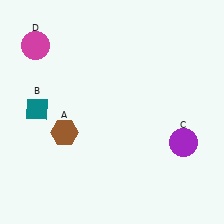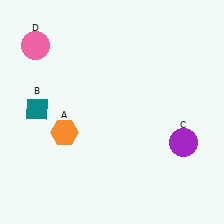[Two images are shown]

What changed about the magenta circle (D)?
In Image 1, D is magenta. In Image 2, it changed to pink.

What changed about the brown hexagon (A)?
In Image 1, A is brown. In Image 2, it changed to orange.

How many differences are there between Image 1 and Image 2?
There are 2 differences between the two images.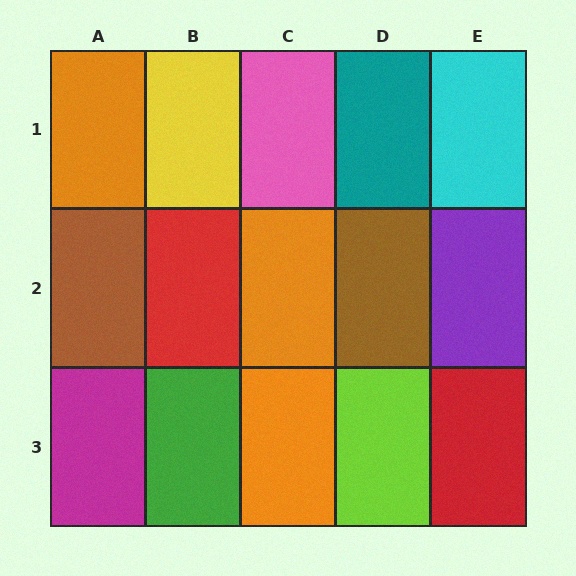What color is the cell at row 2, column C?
Orange.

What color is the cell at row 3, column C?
Orange.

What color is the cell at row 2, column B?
Red.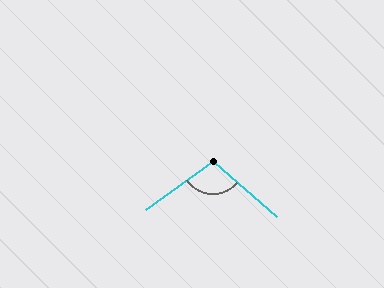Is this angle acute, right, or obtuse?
It is obtuse.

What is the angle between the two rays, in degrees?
Approximately 104 degrees.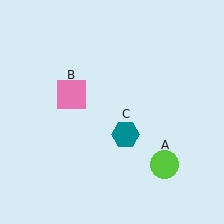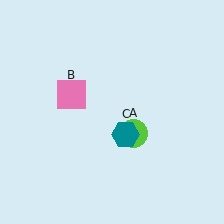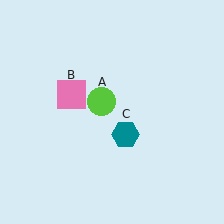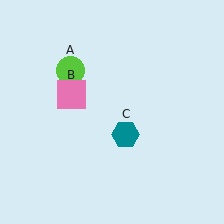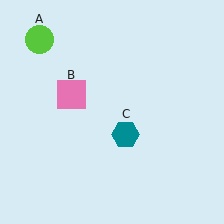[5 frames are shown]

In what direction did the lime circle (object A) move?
The lime circle (object A) moved up and to the left.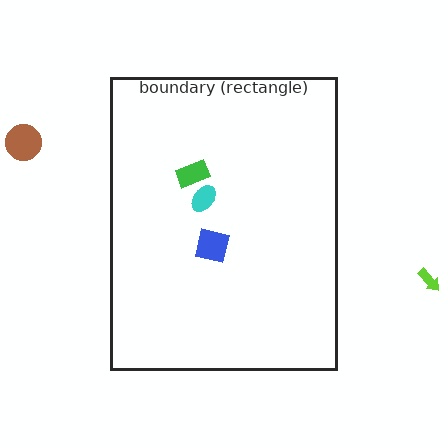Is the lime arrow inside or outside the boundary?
Outside.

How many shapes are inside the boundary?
3 inside, 2 outside.